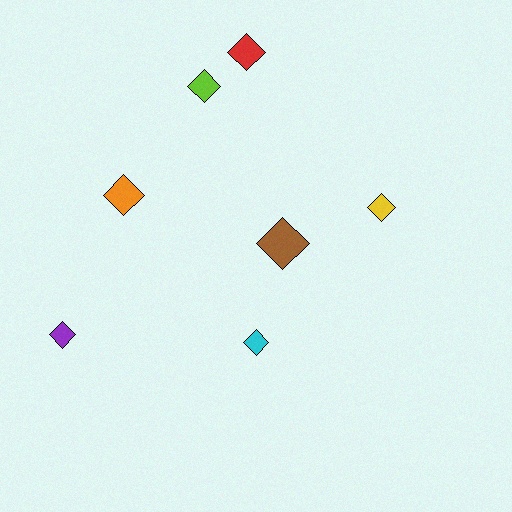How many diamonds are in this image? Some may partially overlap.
There are 7 diamonds.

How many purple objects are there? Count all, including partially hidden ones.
There is 1 purple object.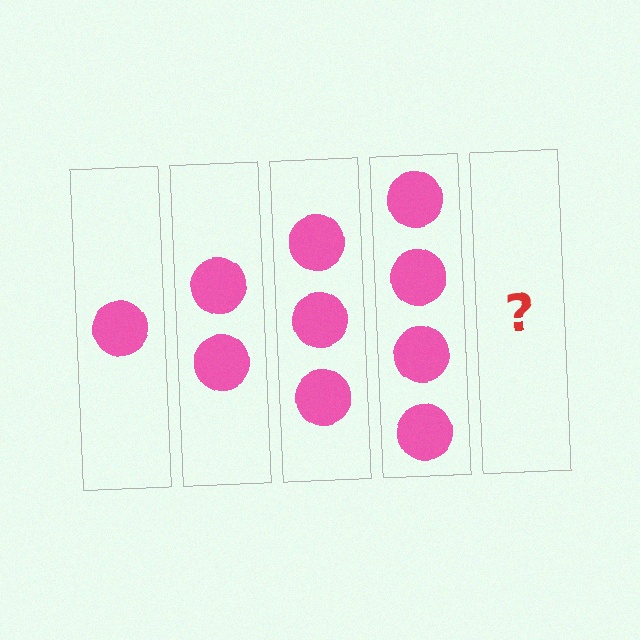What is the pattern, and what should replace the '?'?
The pattern is that each step adds one more circle. The '?' should be 5 circles.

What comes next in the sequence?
The next element should be 5 circles.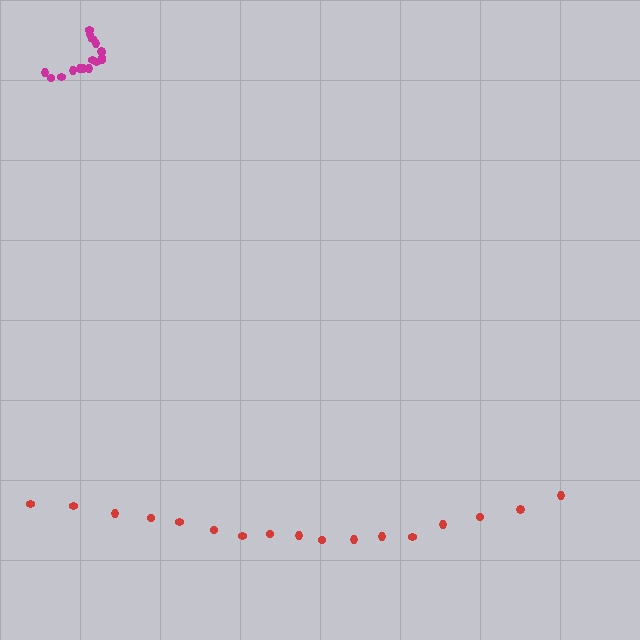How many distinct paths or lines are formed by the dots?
There are 2 distinct paths.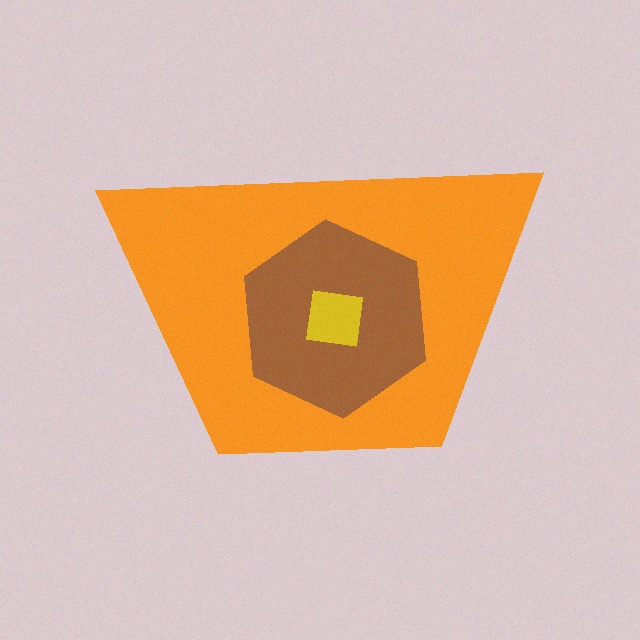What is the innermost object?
The yellow square.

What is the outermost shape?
The orange trapezoid.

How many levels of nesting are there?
3.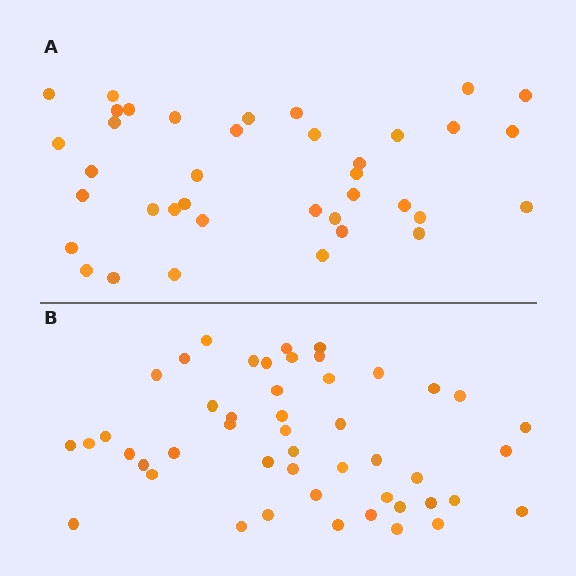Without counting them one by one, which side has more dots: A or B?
Region B (the bottom region) has more dots.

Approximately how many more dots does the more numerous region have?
Region B has roughly 10 or so more dots than region A.